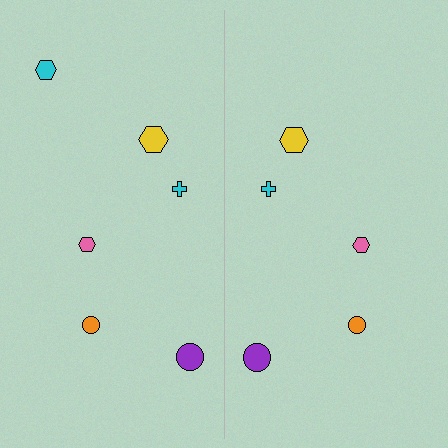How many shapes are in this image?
There are 11 shapes in this image.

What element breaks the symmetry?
A cyan hexagon is missing from the right side.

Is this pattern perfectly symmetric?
No, the pattern is not perfectly symmetric. A cyan hexagon is missing from the right side.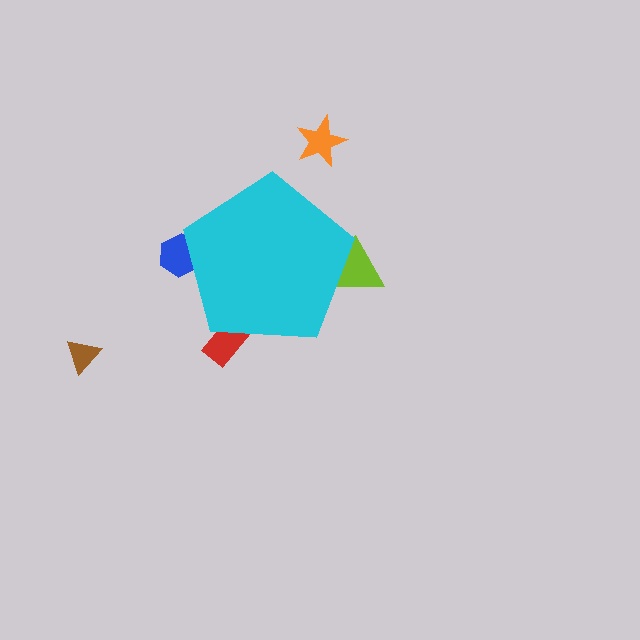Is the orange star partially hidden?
No, the orange star is fully visible.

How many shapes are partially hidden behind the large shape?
3 shapes are partially hidden.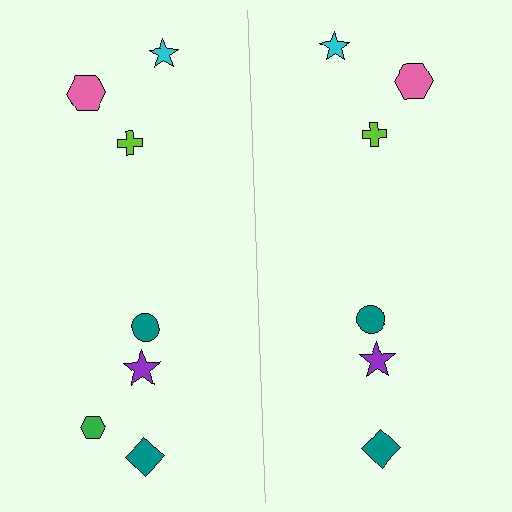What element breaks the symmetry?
A green hexagon is missing from the right side.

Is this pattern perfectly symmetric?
No, the pattern is not perfectly symmetric. A green hexagon is missing from the right side.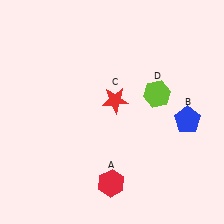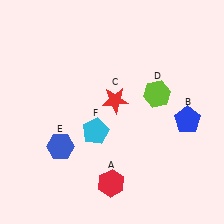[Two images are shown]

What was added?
A blue hexagon (E), a cyan pentagon (F) were added in Image 2.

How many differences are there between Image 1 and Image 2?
There are 2 differences between the two images.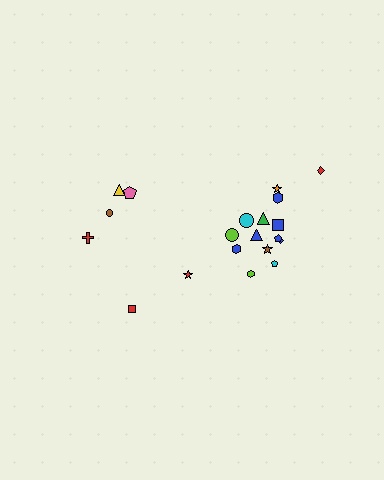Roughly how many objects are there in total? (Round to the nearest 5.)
Roughly 20 objects in total.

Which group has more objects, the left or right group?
The right group.